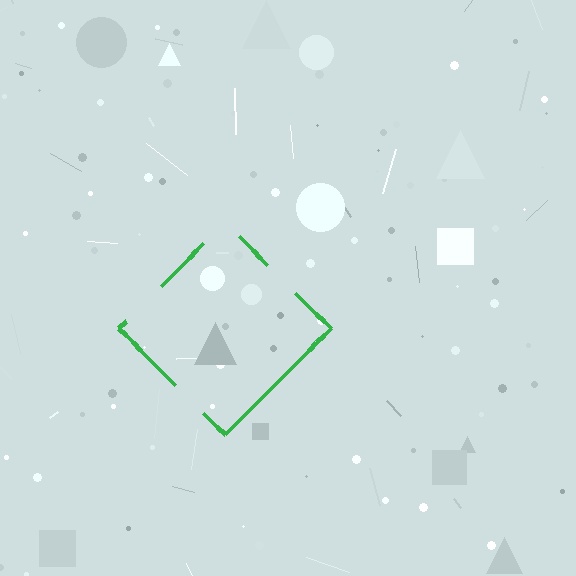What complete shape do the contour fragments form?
The contour fragments form a diamond.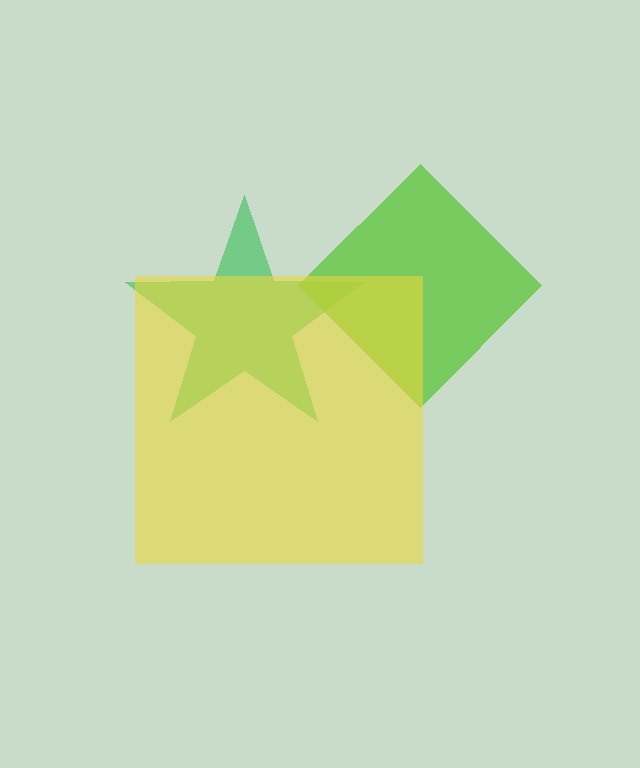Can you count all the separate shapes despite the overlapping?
Yes, there are 3 separate shapes.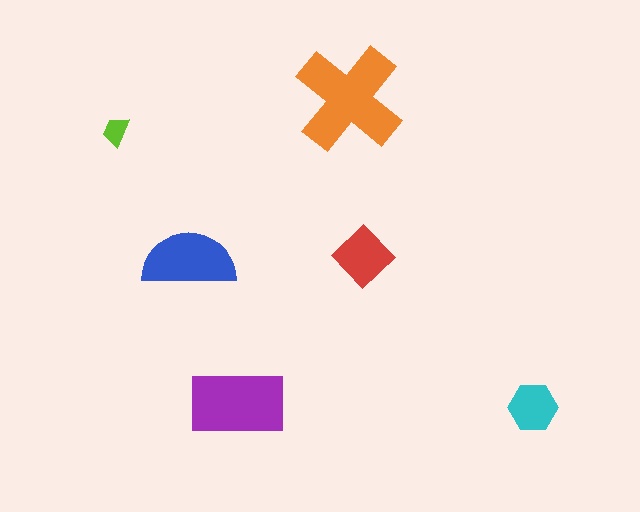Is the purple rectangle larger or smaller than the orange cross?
Smaller.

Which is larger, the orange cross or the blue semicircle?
The orange cross.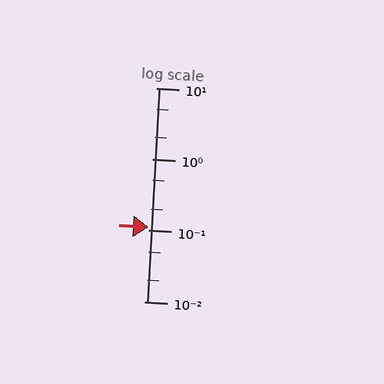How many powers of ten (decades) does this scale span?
The scale spans 3 decades, from 0.01 to 10.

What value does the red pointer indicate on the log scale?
The pointer indicates approximately 0.11.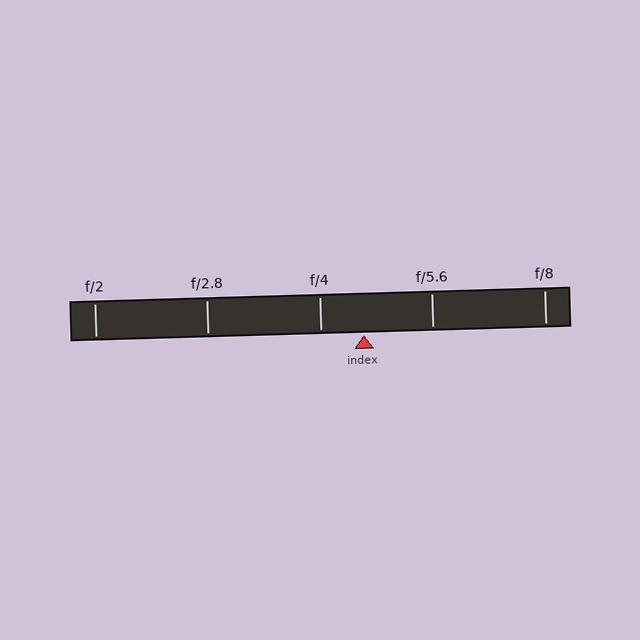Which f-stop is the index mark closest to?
The index mark is closest to f/4.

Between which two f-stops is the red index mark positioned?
The index mark is between f/4 and f/5.6.